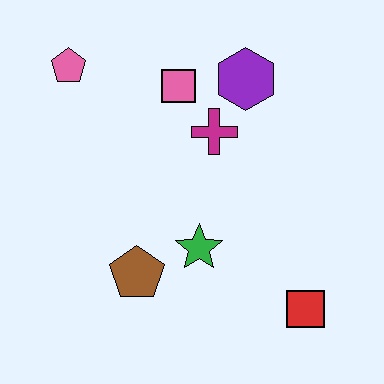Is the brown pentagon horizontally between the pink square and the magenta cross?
No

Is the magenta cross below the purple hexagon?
Yes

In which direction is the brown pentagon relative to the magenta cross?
The brown pentagon is below the magenta cross.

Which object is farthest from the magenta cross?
The red square is farthest from the magenta cross.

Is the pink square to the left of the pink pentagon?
No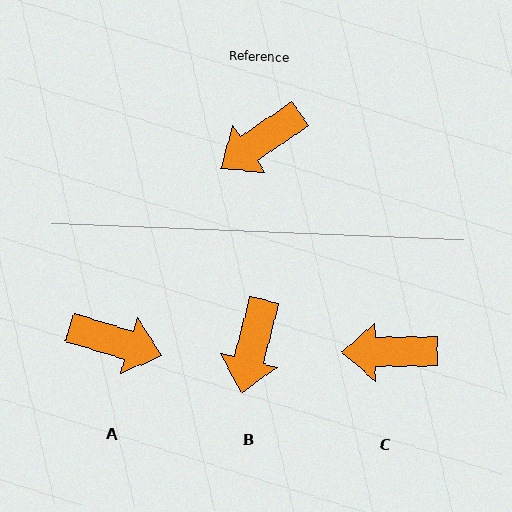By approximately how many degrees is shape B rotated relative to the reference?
Approximately 41 degrees counter-clockwise.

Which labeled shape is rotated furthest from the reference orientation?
A, about 128 degrees away.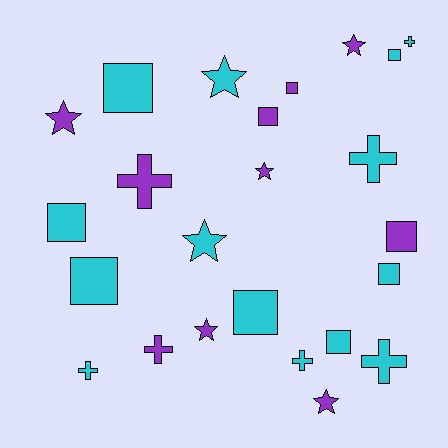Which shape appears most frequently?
Square, with 10 objects.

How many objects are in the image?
There are 24 objects.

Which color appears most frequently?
Cyan, with 14 objects.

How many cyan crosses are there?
There are 5 cyan crosses.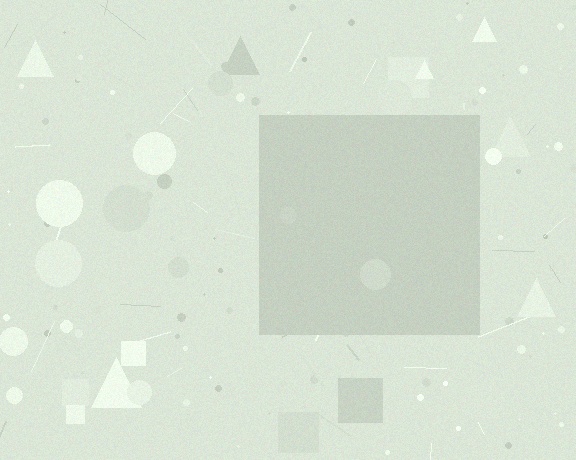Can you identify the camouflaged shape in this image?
The camouflaged shape is a square.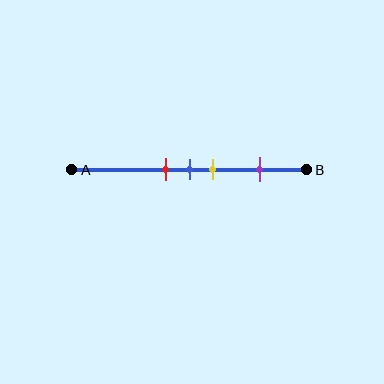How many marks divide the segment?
There are 4 marks dividing the segment.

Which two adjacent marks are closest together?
The red and blue marks are the closest adjacent pair.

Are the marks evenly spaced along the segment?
No, the marks are not evenly spaced.